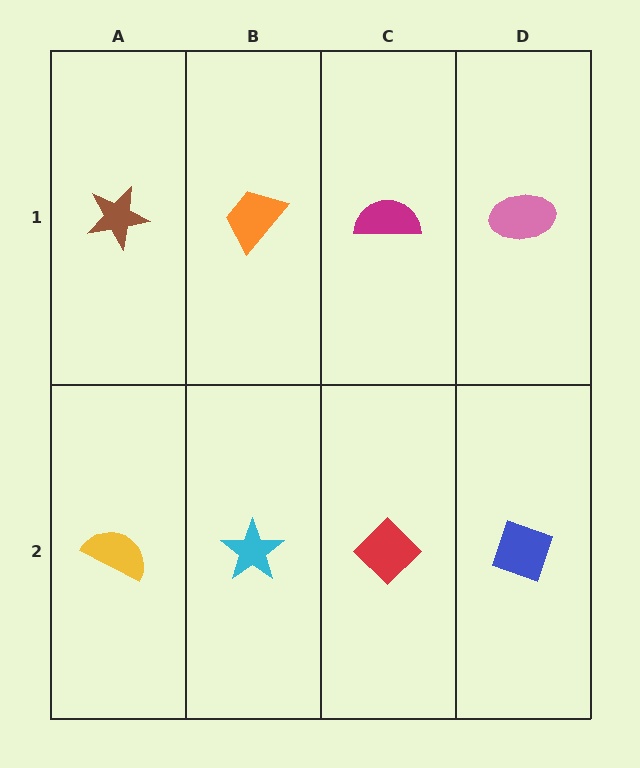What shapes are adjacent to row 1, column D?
A blue diamond (row 2, column D), a magenta semicircle (row 1, column C).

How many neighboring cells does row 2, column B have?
3.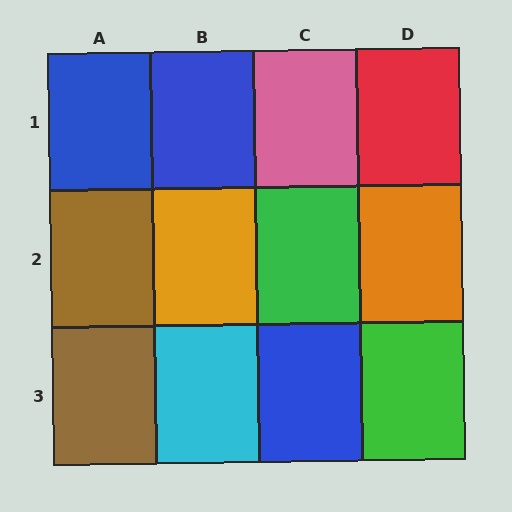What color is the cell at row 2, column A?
Brown.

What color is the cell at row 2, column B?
Orange.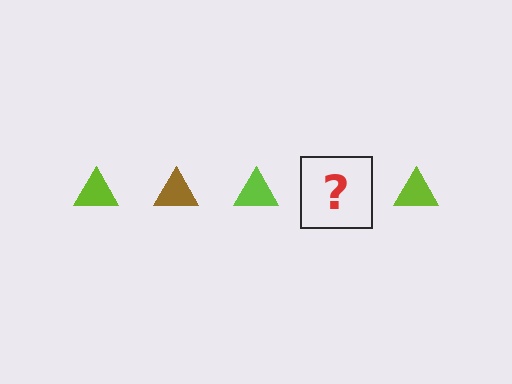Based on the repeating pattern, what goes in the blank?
The blank should be a brown triangle.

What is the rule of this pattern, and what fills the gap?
The rule is that the pattern cycles through lime, brown triangles. The gap should be filled with a brown triangle.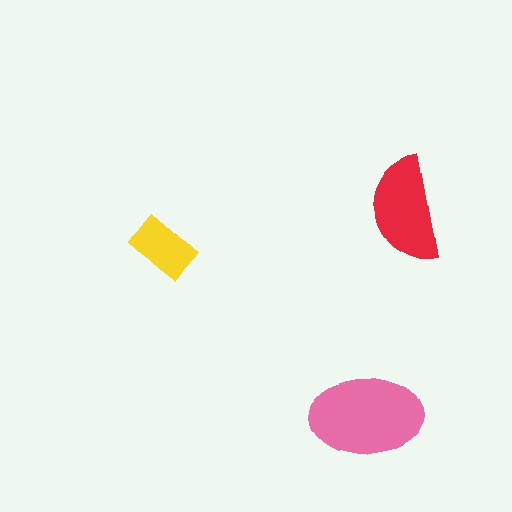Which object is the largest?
The pink ellipse.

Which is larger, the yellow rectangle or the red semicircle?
The red semicircle.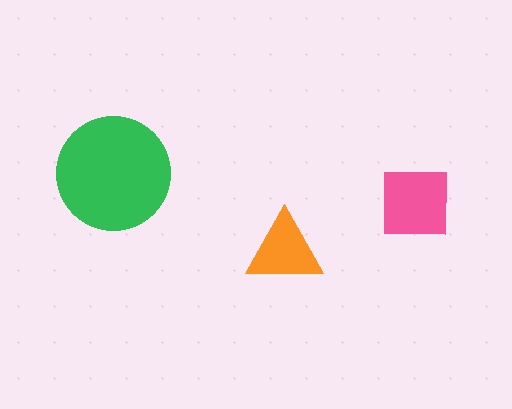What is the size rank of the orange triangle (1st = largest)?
3rd.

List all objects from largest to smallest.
The green circle, the pink square, the orange triangle.